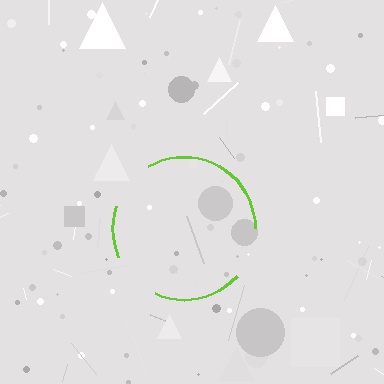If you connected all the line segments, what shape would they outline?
They would outline a circle.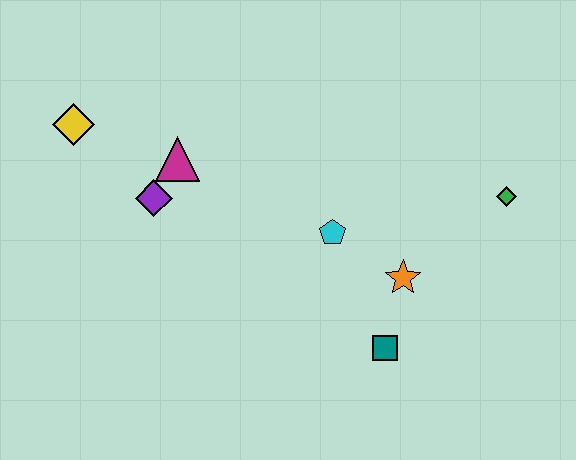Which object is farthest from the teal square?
The yellow diamond is farthest from the teal square.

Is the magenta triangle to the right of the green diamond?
No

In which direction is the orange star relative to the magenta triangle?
The orange star is to the right of the magenta triangle.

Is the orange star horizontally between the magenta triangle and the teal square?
No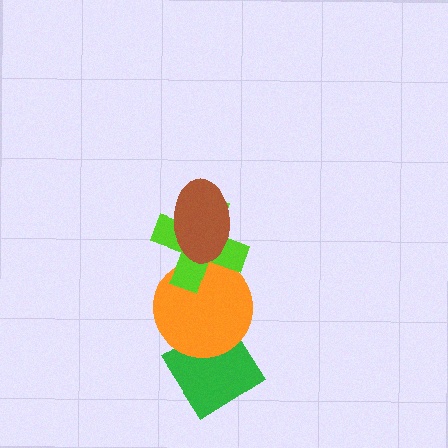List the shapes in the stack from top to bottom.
From top to bottom: the brown ellipse, the lime cross, the orange circle, the green diamond.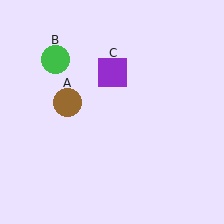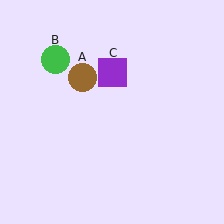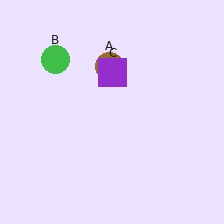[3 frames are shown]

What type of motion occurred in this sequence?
The brown circle (object A) rotated clockwise around the center of the scene.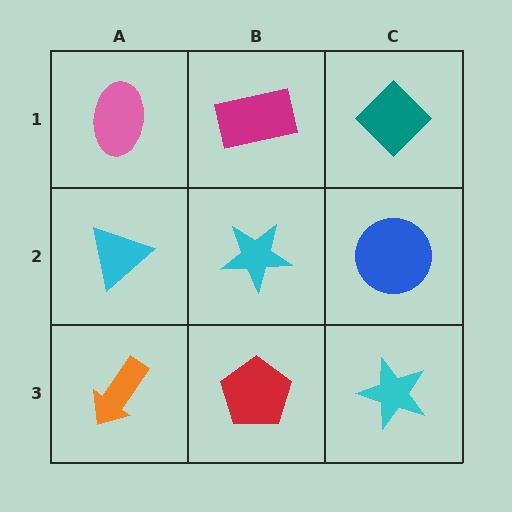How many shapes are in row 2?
3 shapes.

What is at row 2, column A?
A cyan triangle.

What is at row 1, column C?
A teal diamond.